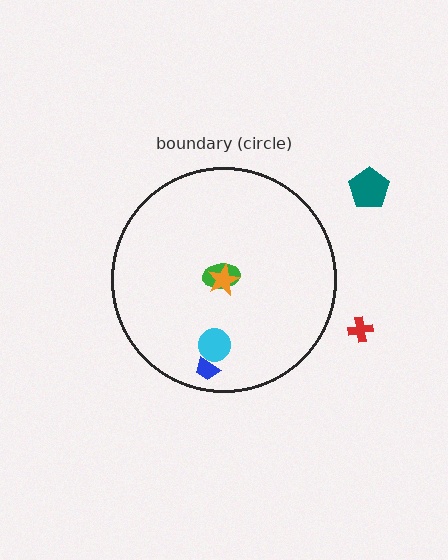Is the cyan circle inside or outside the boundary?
Inside.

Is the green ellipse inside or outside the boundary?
Inside.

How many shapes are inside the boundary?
4 inside, 2 outside.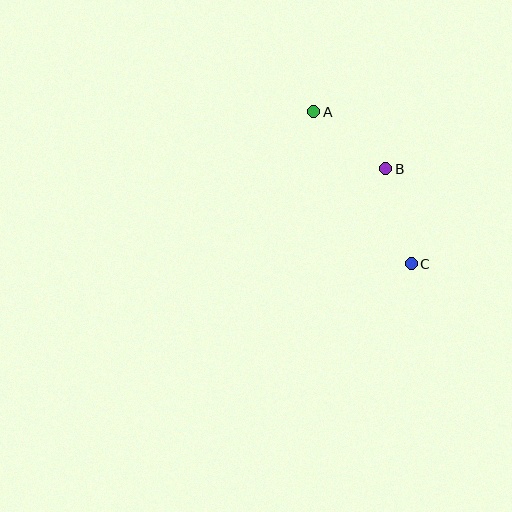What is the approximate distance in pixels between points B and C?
The distance between B and C is approximately 99 pixels.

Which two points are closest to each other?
Points A and B are closest to each other.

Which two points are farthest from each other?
Points A and C are farthest from each other.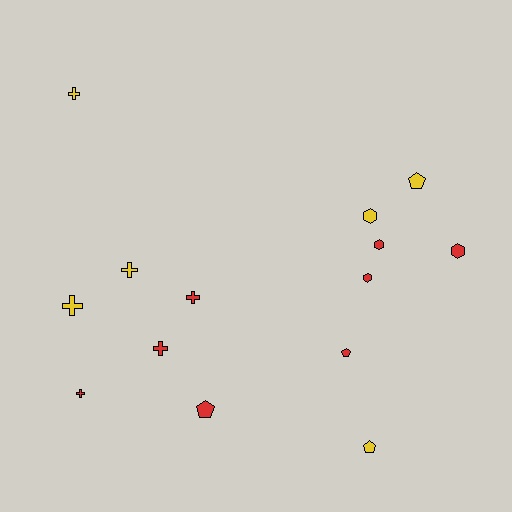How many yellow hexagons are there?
There is 1 yellow hexagon.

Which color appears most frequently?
Red, with 8 objects.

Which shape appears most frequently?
Cross, with 6 objects.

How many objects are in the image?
There are 14 objects.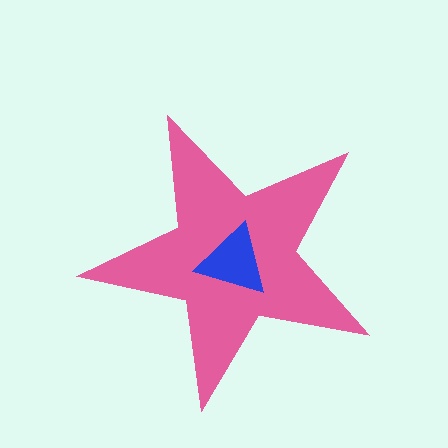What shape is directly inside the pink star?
The blue triangle.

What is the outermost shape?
The pink star.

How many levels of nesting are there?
2.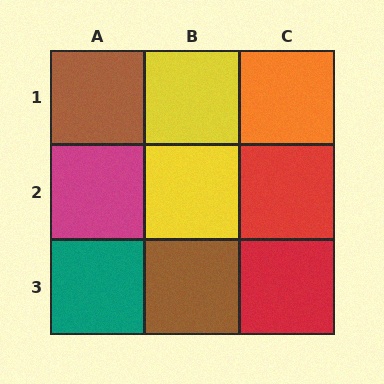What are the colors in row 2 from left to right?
Magenta, yellow, red.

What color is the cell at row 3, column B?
Brown.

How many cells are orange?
1 cell is orange.